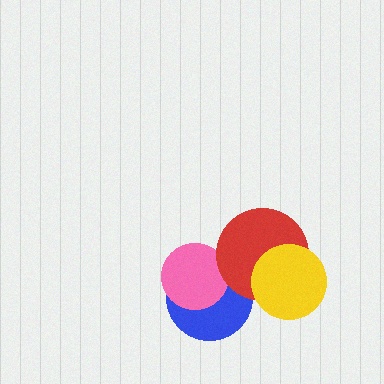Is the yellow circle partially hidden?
No, no other shape covers it.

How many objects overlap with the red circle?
3 objects overlap with the red circle.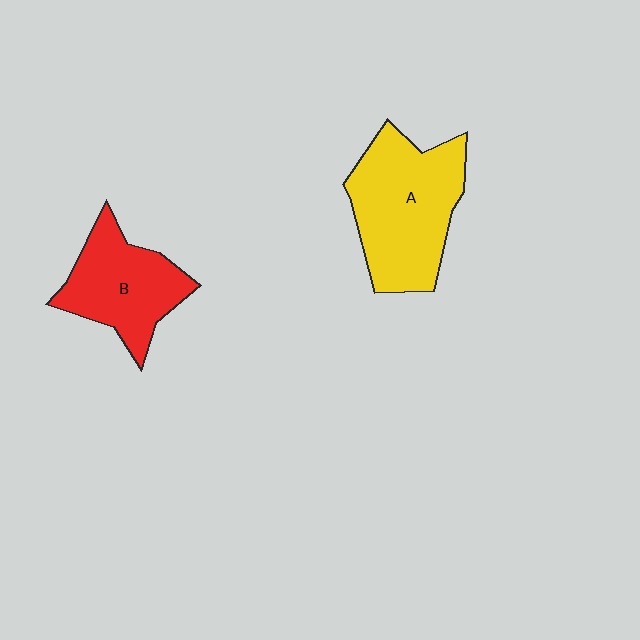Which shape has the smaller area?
Shape B (red).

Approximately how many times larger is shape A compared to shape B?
Approximately 1.4 times.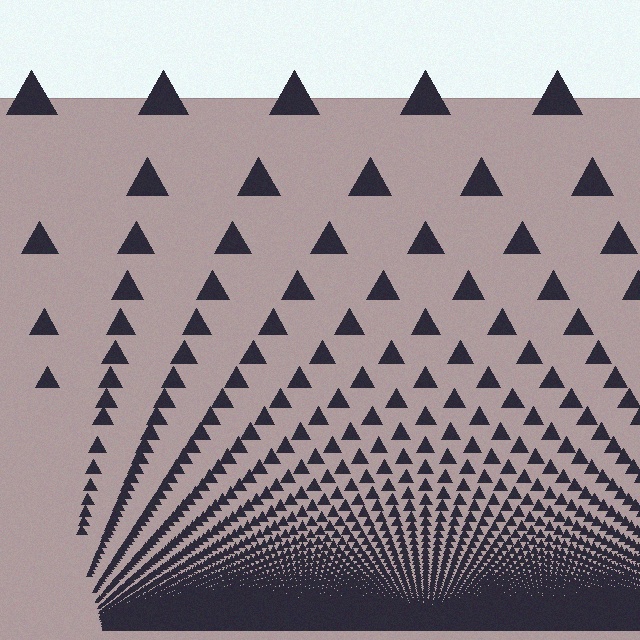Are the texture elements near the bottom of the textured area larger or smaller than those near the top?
Smaller. The gradient is inverted — elements near the bottom are smaller and denser.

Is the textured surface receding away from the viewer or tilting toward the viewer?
The surface appears to tilt toward the viewer. Texture elements get larger and sparser toward the top.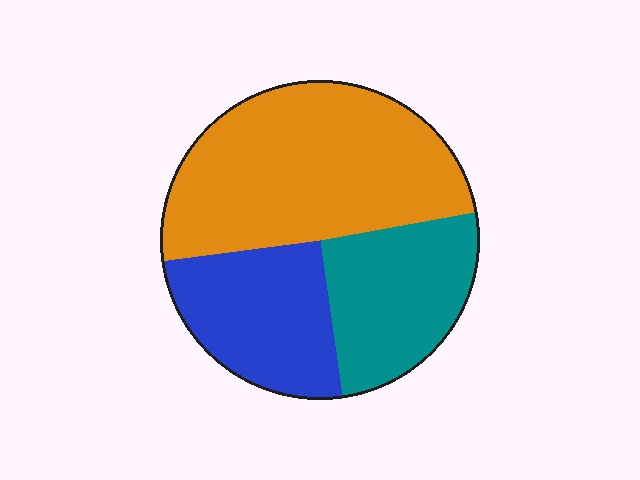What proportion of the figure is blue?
Blue takes up about one quarter (1/4) of the figure.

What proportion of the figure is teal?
Teal takes up about one quarter (1/4) of the figure.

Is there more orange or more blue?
Orange.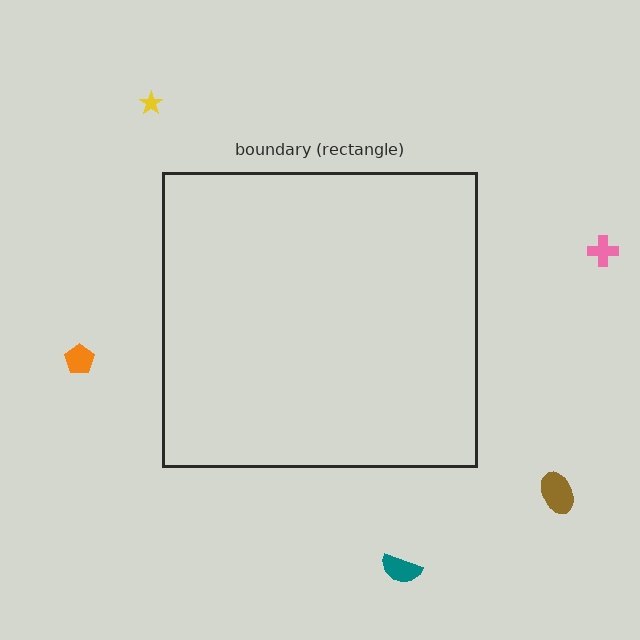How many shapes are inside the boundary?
0 inside, 5 outside.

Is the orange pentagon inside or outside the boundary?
Outside.